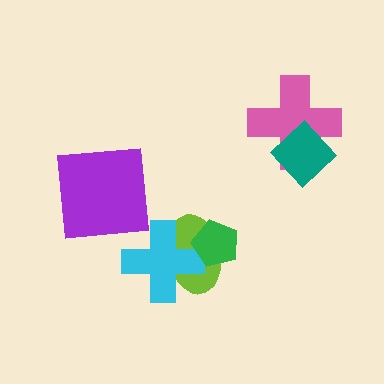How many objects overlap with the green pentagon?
2 objects overlap with the green pentagon.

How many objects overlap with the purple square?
0 objects overlap with the purple square.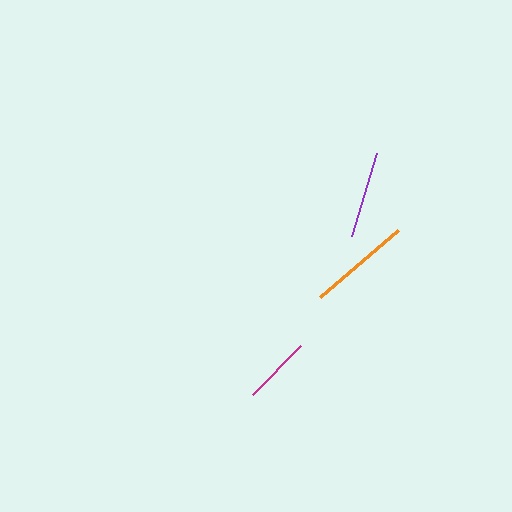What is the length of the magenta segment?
The magenta segment is approximately 69 pixels long.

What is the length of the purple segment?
The purple segment is approximately 87 pixels long.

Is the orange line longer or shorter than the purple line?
The orange line is longer than the purple line.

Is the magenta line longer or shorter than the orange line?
The orange line is longer than the magenta line.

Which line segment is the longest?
The orange line is the longest at approximately 103 pixels.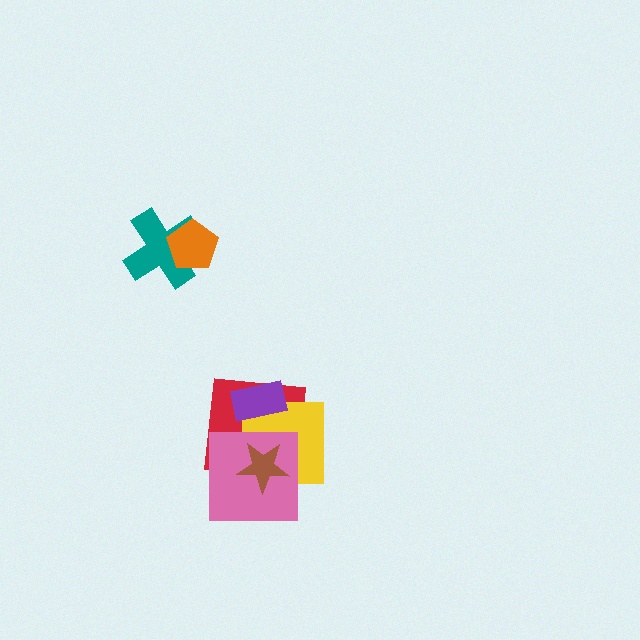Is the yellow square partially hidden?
Yes, it is partially covered by another shape.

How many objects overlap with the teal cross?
1 object overlaps with the teal cross.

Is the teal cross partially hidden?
Yes, it is partially covered by another shape.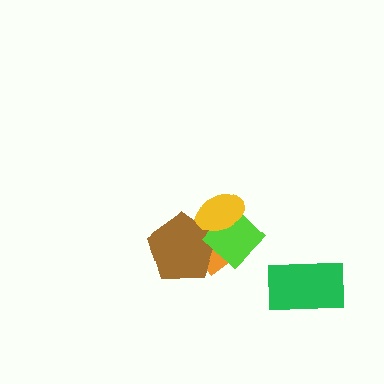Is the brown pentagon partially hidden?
Yes, it is partially covered by another shape.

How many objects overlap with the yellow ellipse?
3 objects overlap with the yellow ellipse.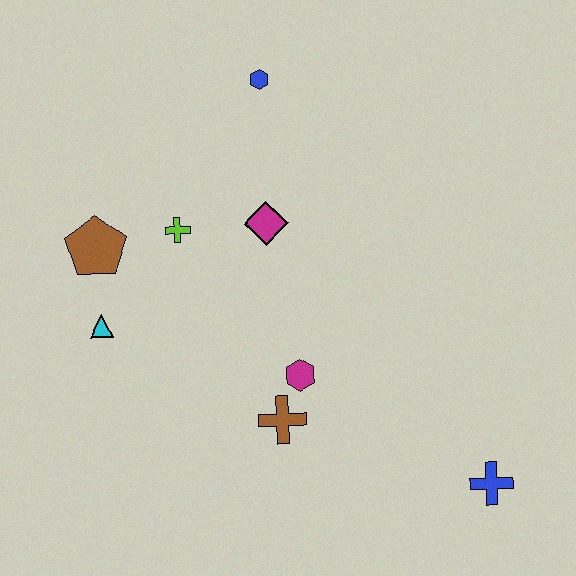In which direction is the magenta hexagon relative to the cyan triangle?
The magenta hexagon is to the right of the cyan triangle.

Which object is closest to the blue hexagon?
The magenta diamond is closest to the blue hexagon.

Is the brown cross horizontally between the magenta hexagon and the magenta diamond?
Yes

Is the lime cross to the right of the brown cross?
No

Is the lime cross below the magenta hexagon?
No